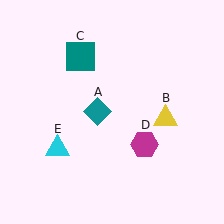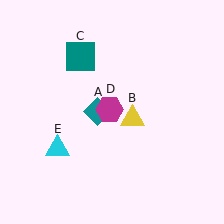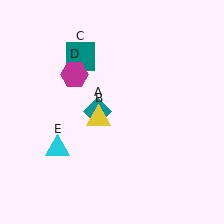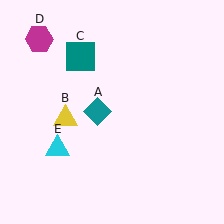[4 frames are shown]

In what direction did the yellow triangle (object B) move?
The yellow triangle (object B) moved left.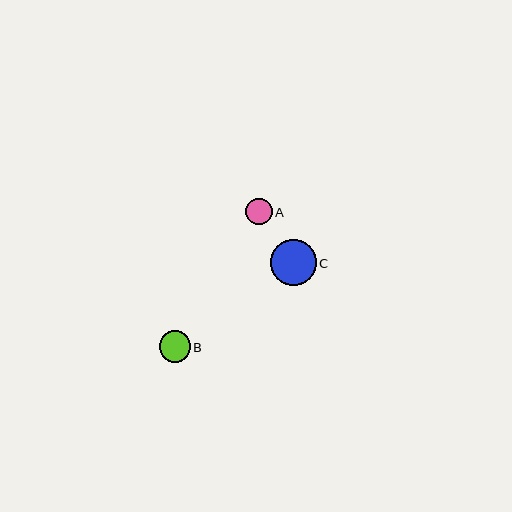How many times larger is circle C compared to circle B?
Circle C is approximately 1.5 times the size of circle B.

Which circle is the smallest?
Circle A is the smallest with a size of approximately 26 pixels.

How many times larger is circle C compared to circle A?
Circle C is approximately 1.8 times the size of circle A.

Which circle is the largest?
Circle C is the largest with a size of approximately 46 pixels.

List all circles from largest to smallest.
From largest to smallest: C, B, A.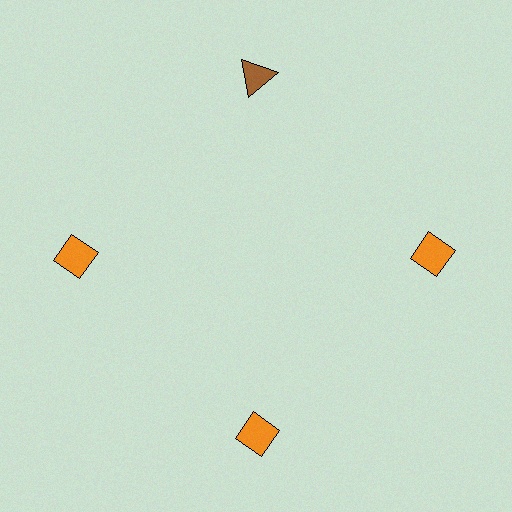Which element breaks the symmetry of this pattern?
The brown triangle at roughly the 12 o'clock position breaks the symmetry. All other shapes are orange diamonds.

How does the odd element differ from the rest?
It differs in both color (brown instead of orange) and shape (triangle instead of diamond).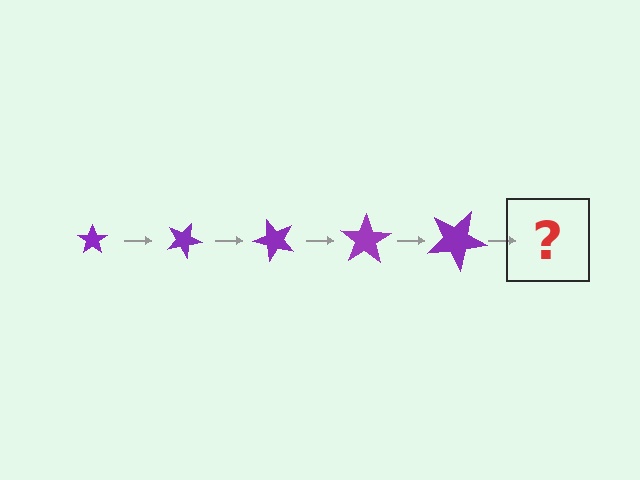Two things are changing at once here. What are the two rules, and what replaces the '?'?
The two rules are that the star grows larger each step and it rotates 25 degrees each step. The '?' should be a star, larger than the previous one and rotated 125 degrees from the start.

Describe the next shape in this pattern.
It should be a star, larger than the previous one and rotated 125 degrees from the start.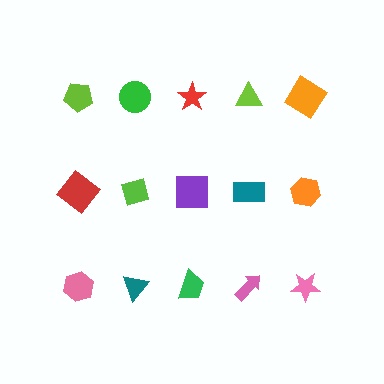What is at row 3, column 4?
A pink arrow.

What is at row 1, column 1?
A lime pentagon.